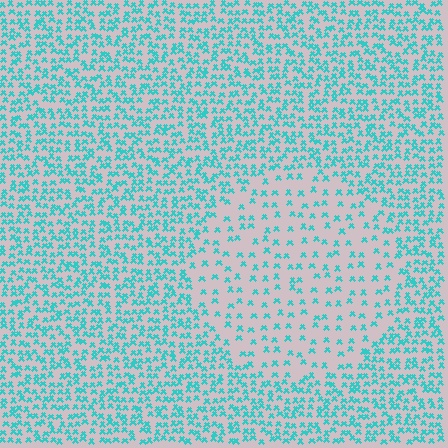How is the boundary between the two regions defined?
The boundary is defined by a change in element density (approximately 2.3x ratio). All elements are the same color, size, and shape.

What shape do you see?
I see a circle.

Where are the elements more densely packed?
The elements are more densely packed outside the circle boundary.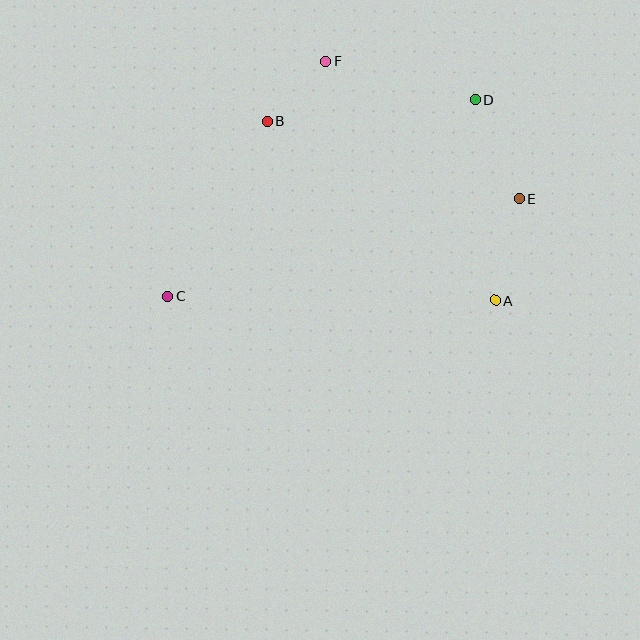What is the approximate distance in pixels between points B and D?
The distance between B and D is approximately 209 pixels.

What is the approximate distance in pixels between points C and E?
The distance between C and E is approximately 364 pixels.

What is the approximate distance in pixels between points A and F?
The distance between A and F is approximately 293 pixels.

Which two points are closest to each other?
Points B and F are closest to each other.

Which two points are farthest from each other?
Points C and D are farthest from each other.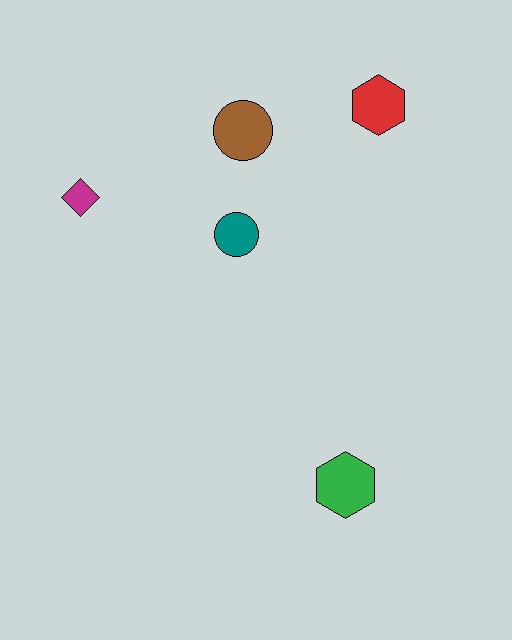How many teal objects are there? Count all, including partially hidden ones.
There is 1 teal object.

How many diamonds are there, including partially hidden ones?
There is 1 diamond.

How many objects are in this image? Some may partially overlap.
There are 5 objects.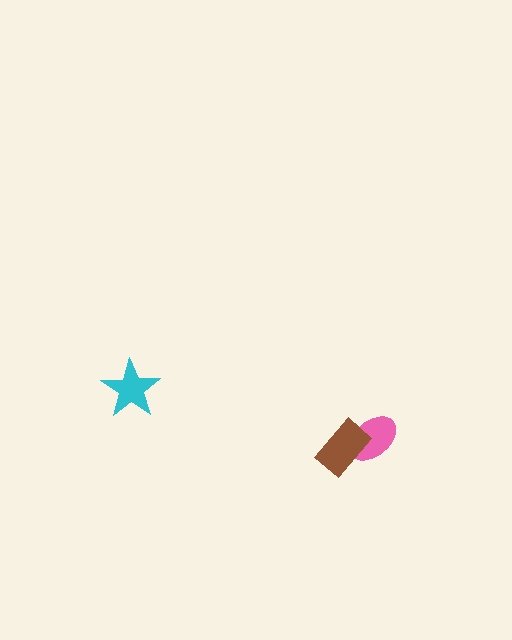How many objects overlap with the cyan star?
0 objects overlap with the cyan star.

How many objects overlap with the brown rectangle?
1 object overlaps with the brown rectangle.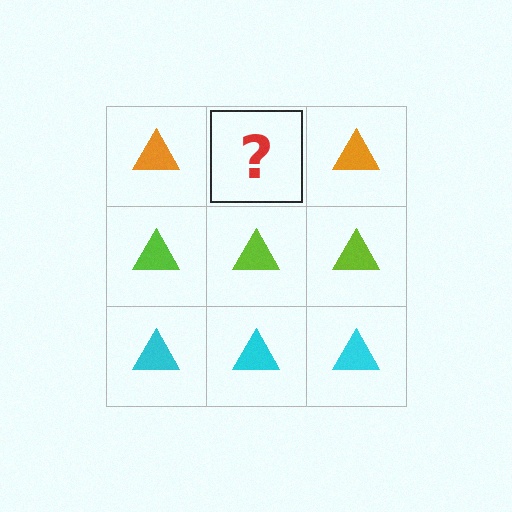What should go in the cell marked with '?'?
The missing cell should contain an orange triangle.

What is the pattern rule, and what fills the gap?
The rule is that each row has a consistent color. The gap should be filled with an orange triangle.